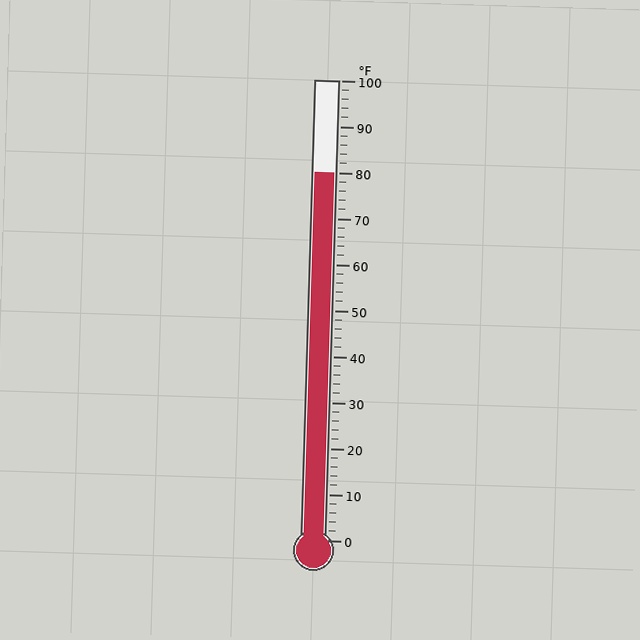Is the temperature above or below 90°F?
The temperature is below 90°F.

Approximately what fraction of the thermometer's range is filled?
The thermometer is filled to approximately 80% of its range.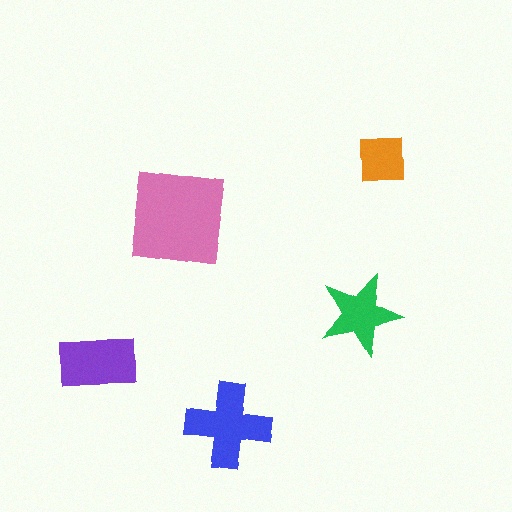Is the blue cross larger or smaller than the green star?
Larger.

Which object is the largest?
The pink square.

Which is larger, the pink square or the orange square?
The pink square.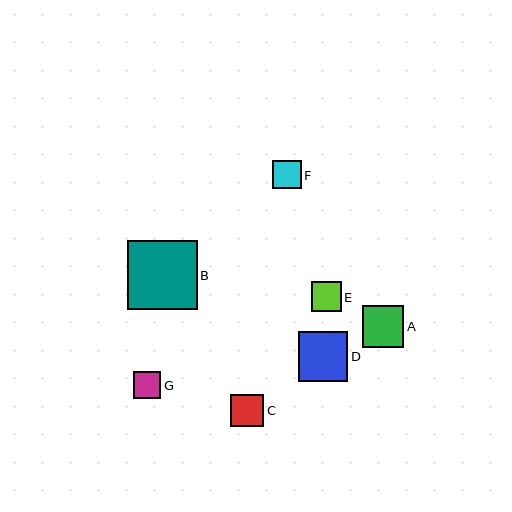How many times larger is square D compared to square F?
Square D is approximately 1.7 times the size of square F.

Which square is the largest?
Square B is the largest with a size of approximately 70 pixels.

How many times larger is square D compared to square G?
Square D is approximately 1.9 times the size of square G.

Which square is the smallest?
Square G is the smallest with a size of approximately 27 pixels.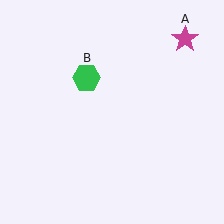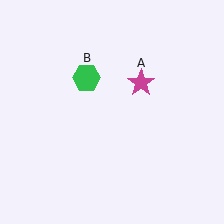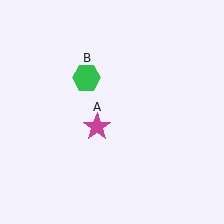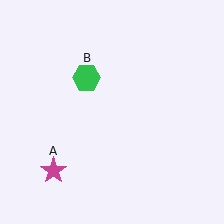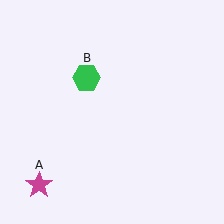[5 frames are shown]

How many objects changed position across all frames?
1 object changed position: magenta star (object A).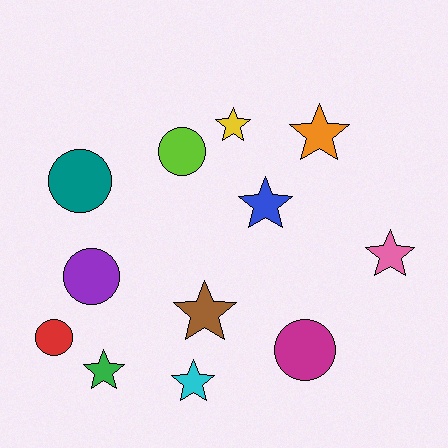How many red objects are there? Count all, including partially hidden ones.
There is 1 red object.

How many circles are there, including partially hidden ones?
There are 5 circles.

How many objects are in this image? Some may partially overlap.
There are 12 objects.